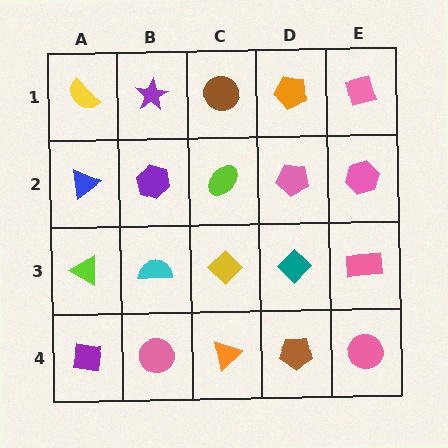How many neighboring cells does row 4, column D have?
3.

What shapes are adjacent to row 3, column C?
A lime ellipse (row 2, column C), an orange triangle (row 4, column C), a cyan semicircle (row 3, column B), a teal diamond (row 3, column D).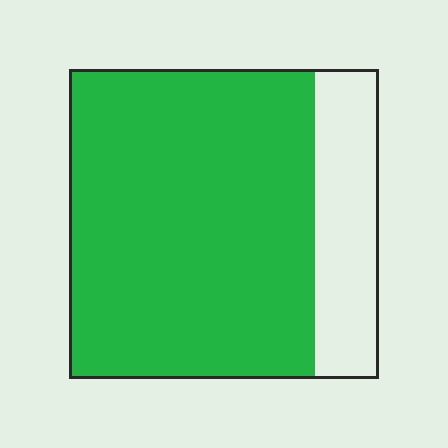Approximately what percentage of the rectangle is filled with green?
Approximately 80%.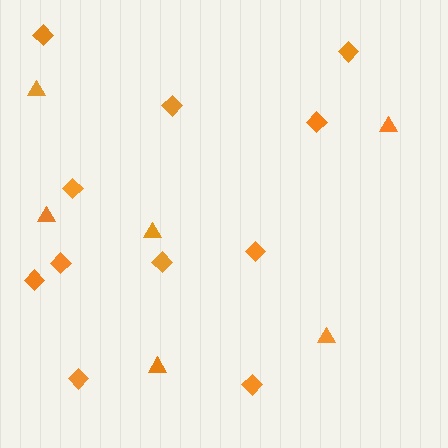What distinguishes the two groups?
There are 2 groups: one group of triangles (6) and one group of diamonds (11).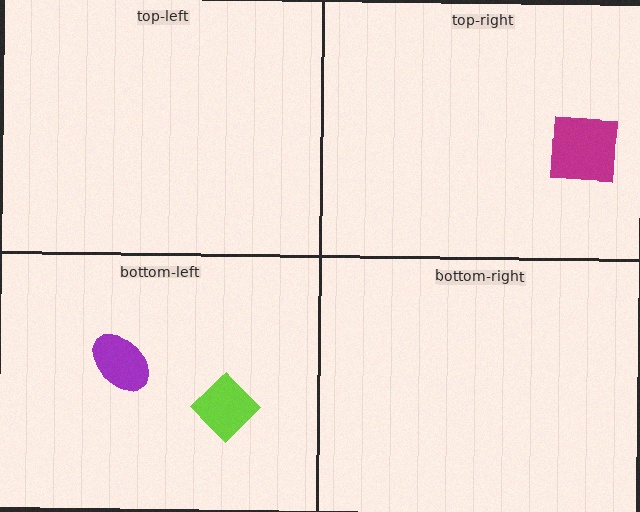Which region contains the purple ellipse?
The bottom-left region.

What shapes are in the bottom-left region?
The lime diamond, the purple ellipse.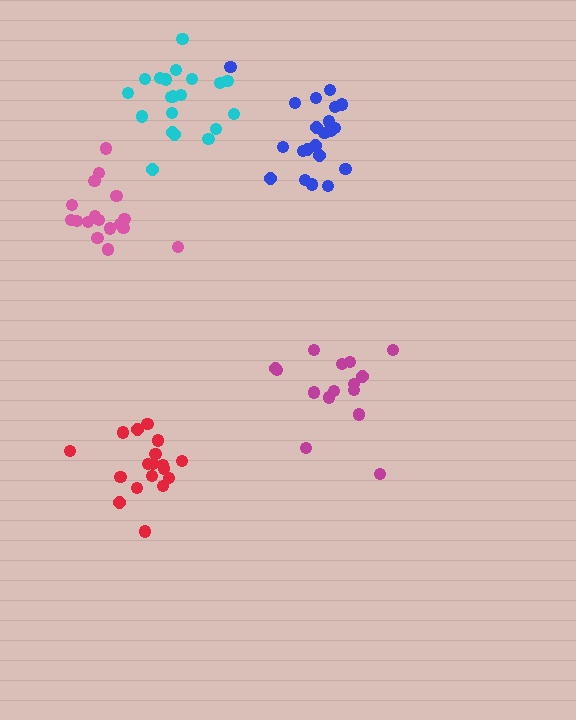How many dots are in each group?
Group 1: 21 dots, Group 2: 15 dots, Group 3: 18 dots, Group 4: 20 dots, Group 5: 17 dots (91 total).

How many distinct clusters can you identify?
There are 5 distinct clusters.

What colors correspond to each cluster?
The clusters are colored: blue, magenta, red, cyan, pink.